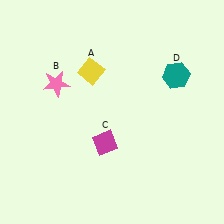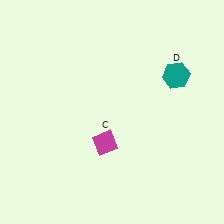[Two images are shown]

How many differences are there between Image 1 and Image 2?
There are 2 differences between the two images.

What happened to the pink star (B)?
The pink star (B) was removed in Image 2. It was in the top-left area of Image 1.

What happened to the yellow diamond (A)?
The yellow diamond (A) was removed in Image 2. It was in the top-left area of Image 1.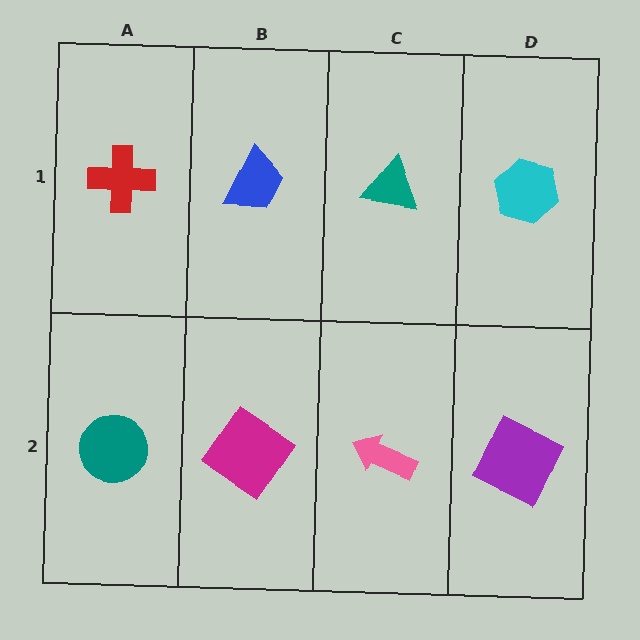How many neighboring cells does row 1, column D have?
2.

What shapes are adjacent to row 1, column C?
A pink arrow (row 2, column C), a blue trapezoid (row 1, column B), a cyan hexagon (row 1, column D).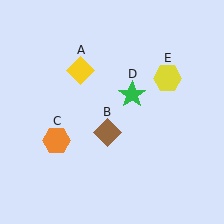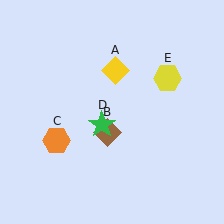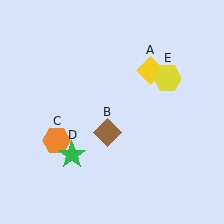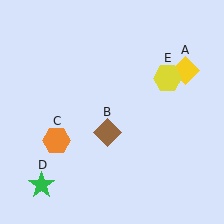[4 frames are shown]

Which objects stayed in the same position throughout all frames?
Brown diamond (object B) and orange hexagon (object C) and yellow hexagon (object E) remained stationary.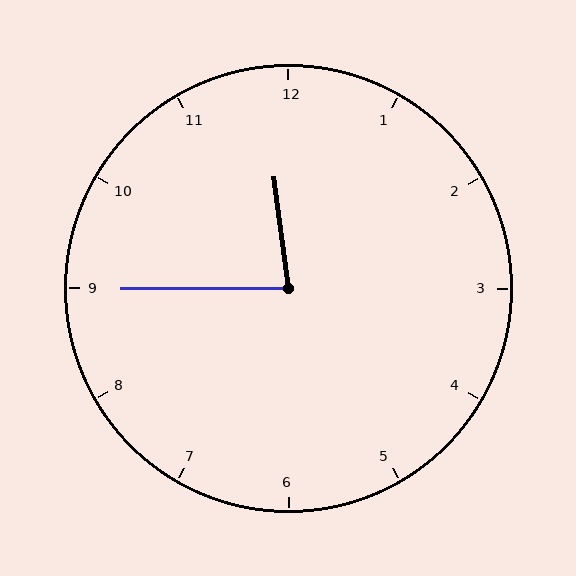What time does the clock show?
11:45.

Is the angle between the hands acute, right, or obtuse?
It is acute.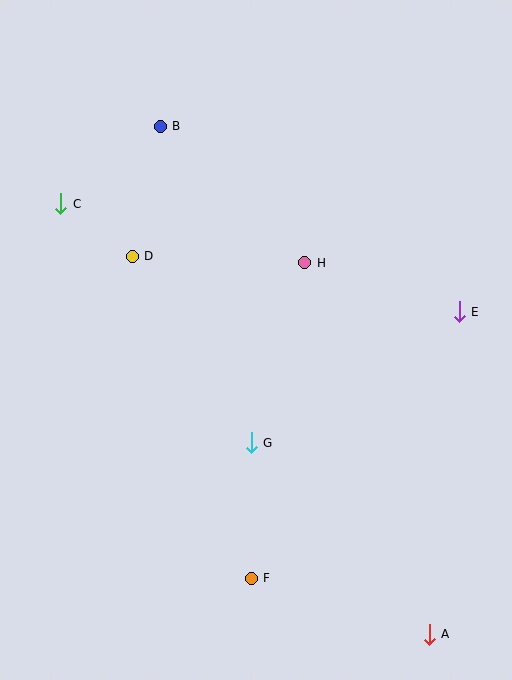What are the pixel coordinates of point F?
Point F is at (251, 578).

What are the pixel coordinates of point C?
Point C is at (61, 204).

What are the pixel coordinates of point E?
Point E is at (459, 312).